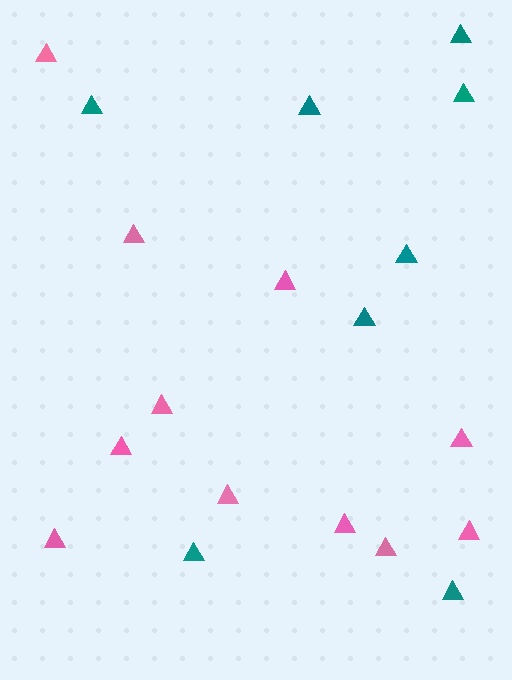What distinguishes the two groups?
There are 2 groups: one group of teal triangles (8) and one group of pink triangles (11).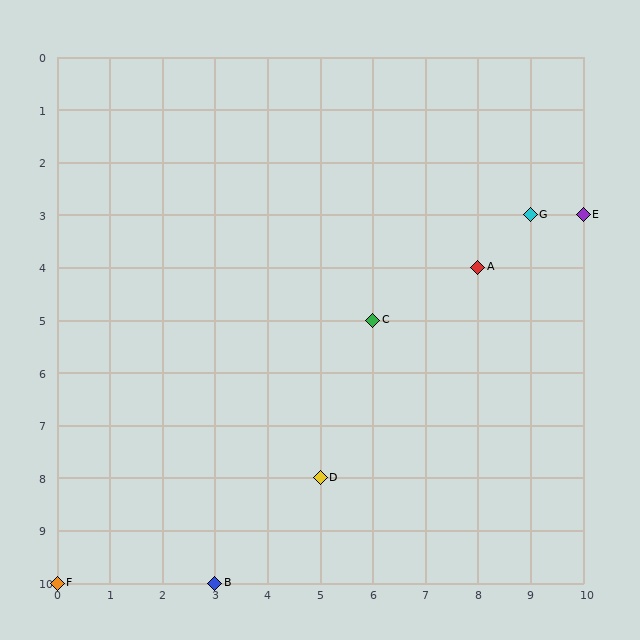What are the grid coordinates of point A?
Point A is at grid coordinates (8, 4).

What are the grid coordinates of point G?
Point G is at grid coordinates (9, 3).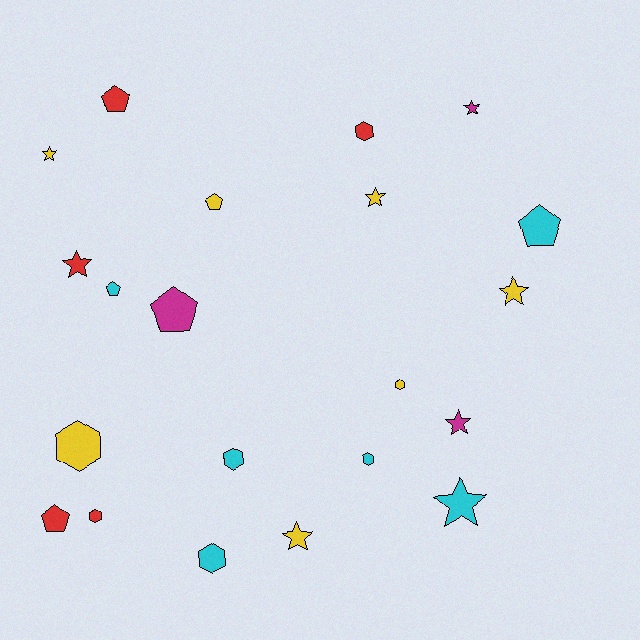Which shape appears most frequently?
Star, with 8 objects.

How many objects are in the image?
There are 21 objects.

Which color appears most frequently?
Yellow, with 7 objects.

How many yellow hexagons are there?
There are 2 yellow hexagons.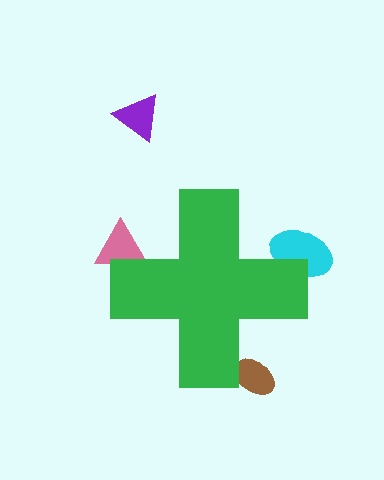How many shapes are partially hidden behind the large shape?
3 shapes are partially hidden.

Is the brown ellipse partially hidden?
Yes, the brown ellipse is partially hidden behind the green cross.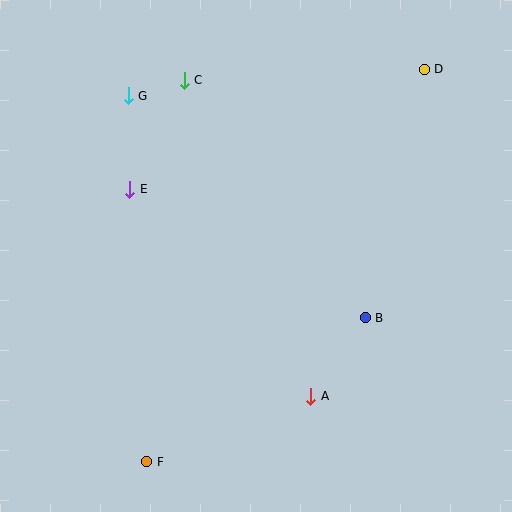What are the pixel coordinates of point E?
Point E is at (130, 189).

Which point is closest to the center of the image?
Point B at (365, 318) is closest to the center.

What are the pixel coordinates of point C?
Point C is at (184, 80).